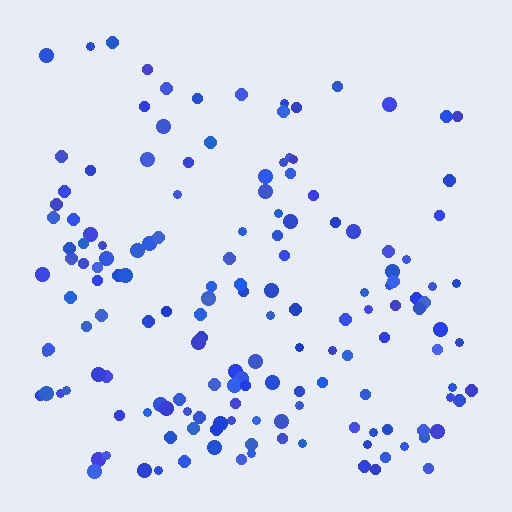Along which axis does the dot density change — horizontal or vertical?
Vertical.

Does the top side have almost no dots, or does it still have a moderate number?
Still a moderate number, just noticeably fewer than the bottom.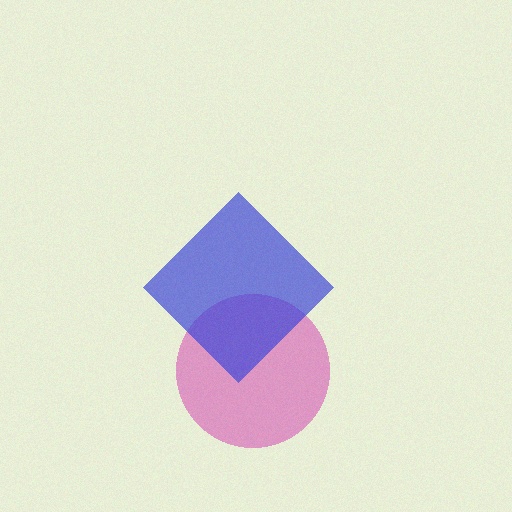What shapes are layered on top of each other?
The layered shapes are: a pink circle, a blue diamond.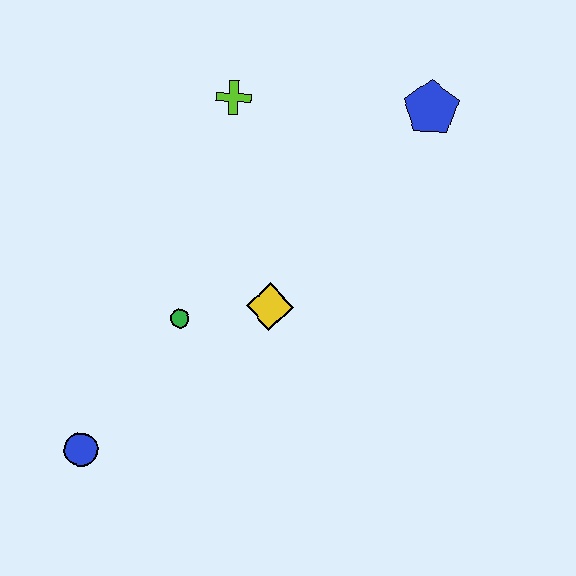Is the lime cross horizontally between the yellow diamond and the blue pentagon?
No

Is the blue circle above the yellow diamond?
No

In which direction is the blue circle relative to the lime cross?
The blue circle is below the lime cross.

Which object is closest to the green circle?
The yellow diamond is closest to the green circle.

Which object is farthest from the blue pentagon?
The blue circle is farthest from the blue pentagon.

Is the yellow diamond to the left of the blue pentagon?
Yes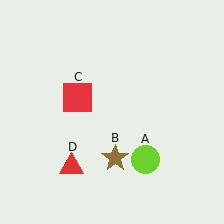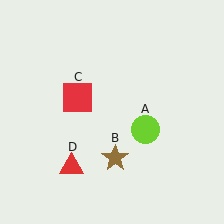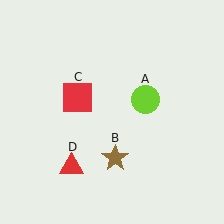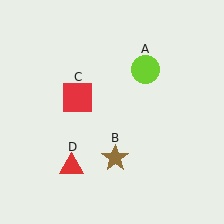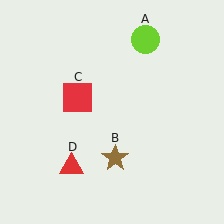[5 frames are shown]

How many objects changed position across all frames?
1 object changed position: lime circle (object A).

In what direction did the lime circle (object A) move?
The lime circle (object A) moved up.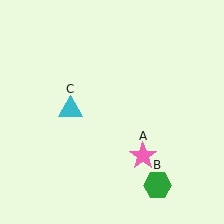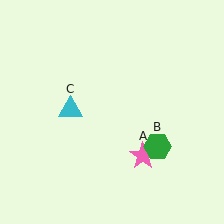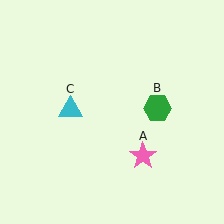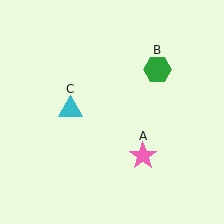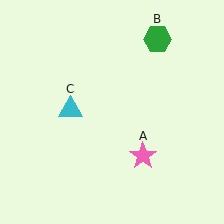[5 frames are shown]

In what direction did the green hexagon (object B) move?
The green hexagon (object B) moved up.